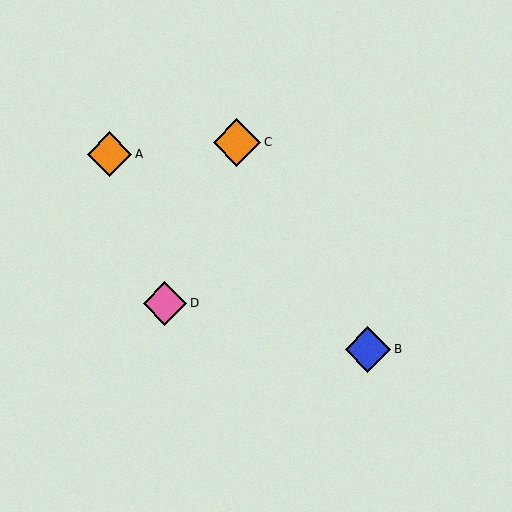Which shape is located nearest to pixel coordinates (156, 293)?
The pink diamond (labeled D) at (165, 303) is nearest to that location.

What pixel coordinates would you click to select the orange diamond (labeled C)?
Click at (237, 142) to select the orange diamond C.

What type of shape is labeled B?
Shape B is a blue diamond.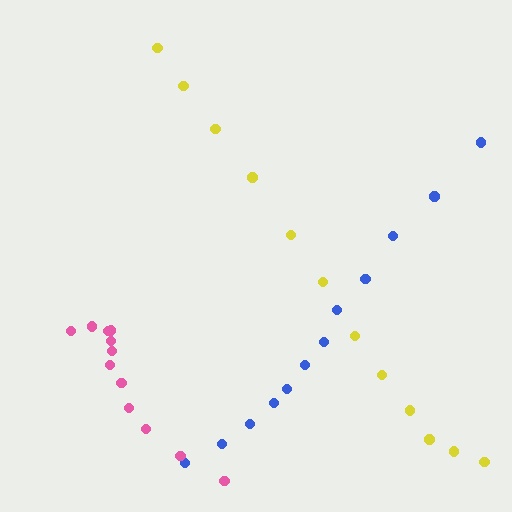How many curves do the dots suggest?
There are 3 distinct paths.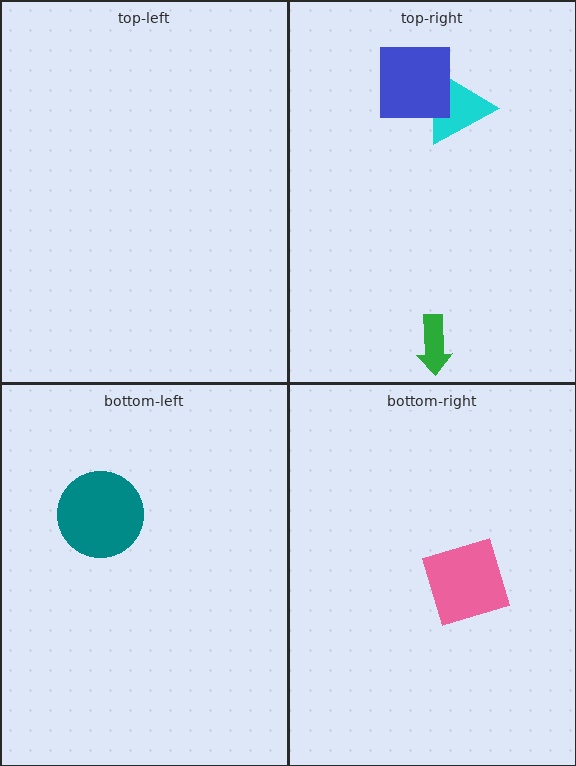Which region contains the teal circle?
The bottom-left region.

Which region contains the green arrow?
The top-right region.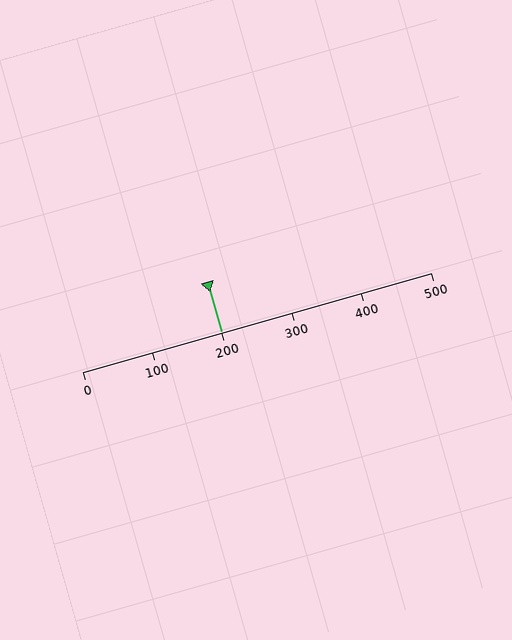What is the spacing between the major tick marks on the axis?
The major ticks are spaced 100 apart.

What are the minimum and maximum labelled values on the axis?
The axis runs from 0 to 500.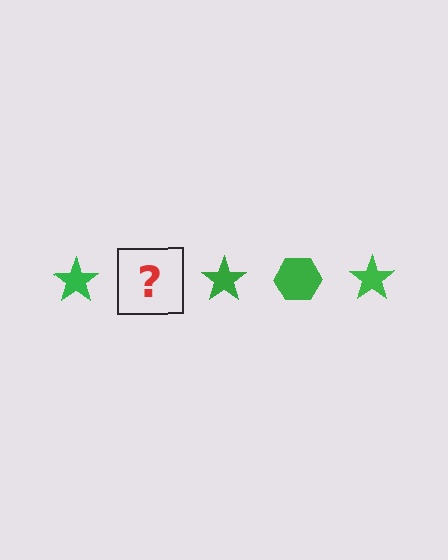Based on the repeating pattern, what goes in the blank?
The blank should be a green hexagon.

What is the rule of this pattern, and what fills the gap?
The rule is that the pattern cycles through star, hexagon shapes in green. The gap should be filled with a green hexagon.